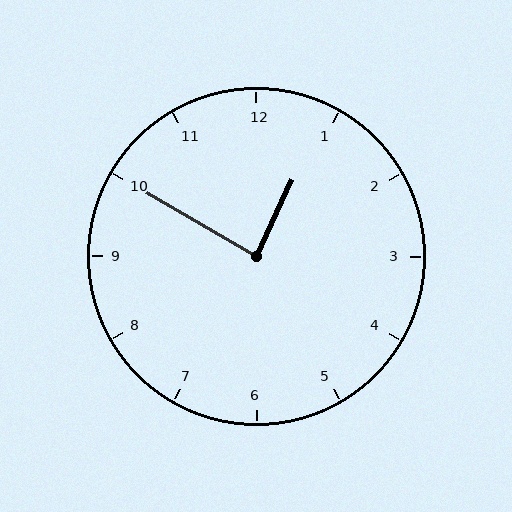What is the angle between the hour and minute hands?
Approximately 85 degrees.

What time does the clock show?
12:50.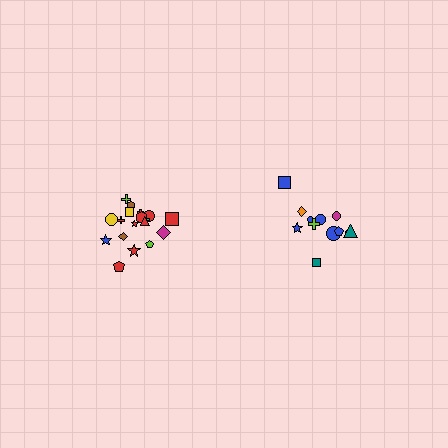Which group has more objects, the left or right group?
The left group.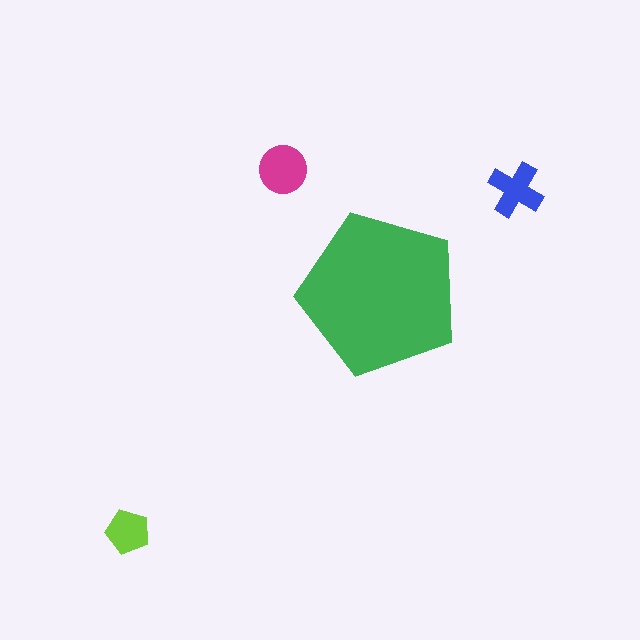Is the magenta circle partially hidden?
No, the magenta circle is fully visible.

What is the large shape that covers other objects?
A green pentagon.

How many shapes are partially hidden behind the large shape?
0 shapes are partially hidden.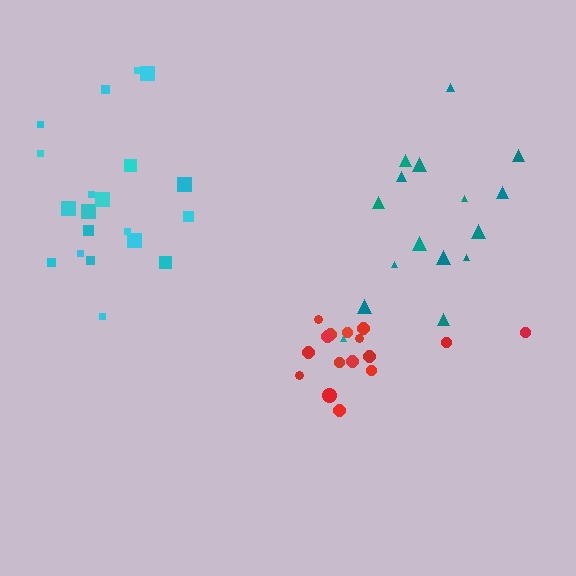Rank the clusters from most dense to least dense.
cyan, red, teal.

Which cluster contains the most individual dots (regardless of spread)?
Cyan (20).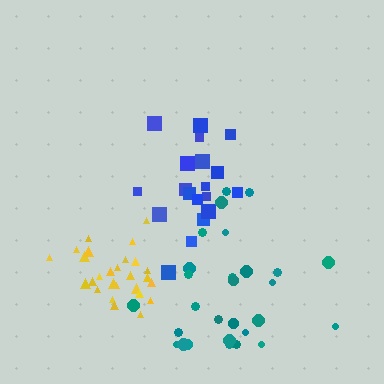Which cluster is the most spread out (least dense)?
Teal.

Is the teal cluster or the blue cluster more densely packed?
Blue.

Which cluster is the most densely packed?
Yellow.